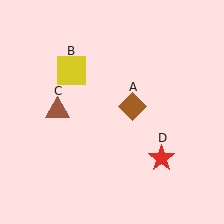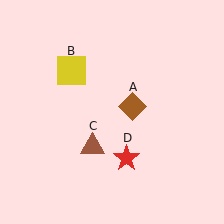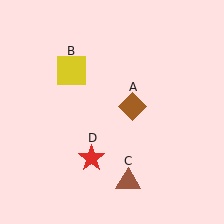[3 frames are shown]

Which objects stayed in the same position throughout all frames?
Brown diamond (object A) and yellow square (object B) remained stationary.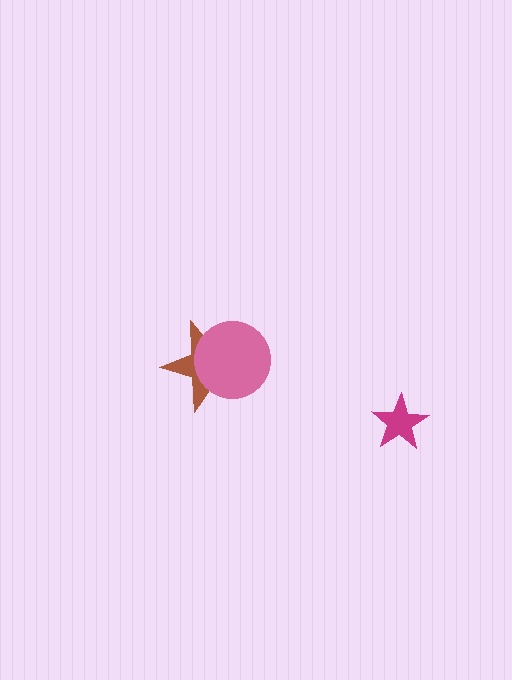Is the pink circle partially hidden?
No, no other shape covers it.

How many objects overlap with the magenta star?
0 objects overlap with the magenta star.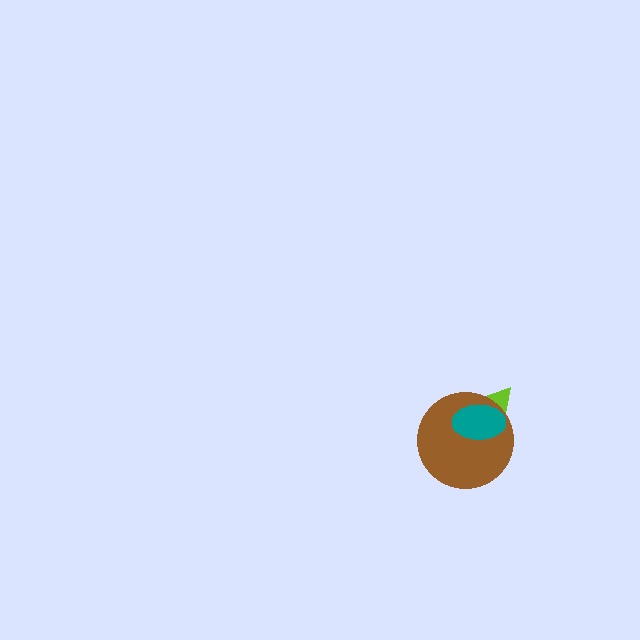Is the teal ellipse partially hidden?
No, no other shape covers it.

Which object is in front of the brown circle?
The teal ellipse is in front of the brown circle.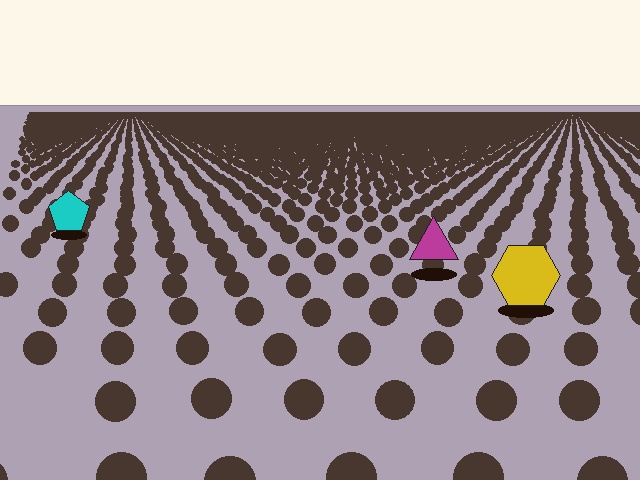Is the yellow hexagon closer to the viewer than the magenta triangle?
Yes. The yellow hexagon is closer — you can tell from the texture gradient: the ground texture is coarser near it.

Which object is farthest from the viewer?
The cyan pentagon is farthest from the viewer. It appears smaller and the ground texture around it is denser.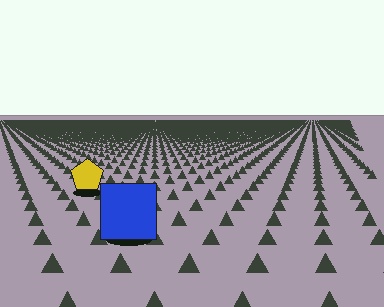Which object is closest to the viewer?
The blue square is closest. The texture marks near it are larger and more spread out.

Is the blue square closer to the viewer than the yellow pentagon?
Yes. The blue square is closer — you can tell from the texture gradient: the ground texture is coarser near it.